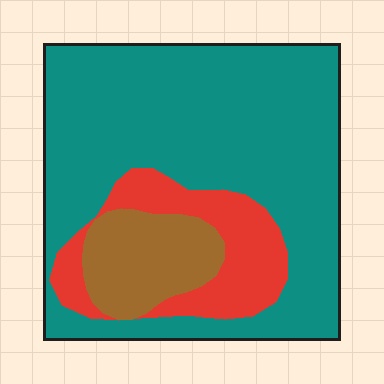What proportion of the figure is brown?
Brown takes up about one eighth (1/8) of the figure.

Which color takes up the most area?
Teal, at roughly 70%.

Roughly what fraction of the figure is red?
Red takes up about one sixth (1/6) of the figure.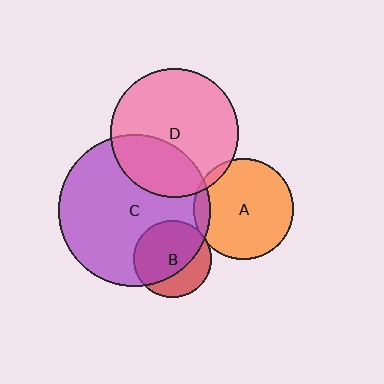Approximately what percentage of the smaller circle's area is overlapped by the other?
Approximately 30%.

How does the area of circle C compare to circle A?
Approximately 2.3 times.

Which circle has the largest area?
Circle C (purple).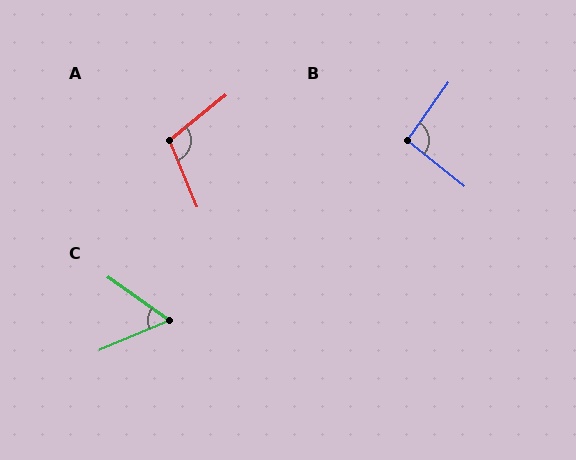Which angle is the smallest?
C, at approximately 58 degrees.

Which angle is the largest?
A, at approximately 106 degrees.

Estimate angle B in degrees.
Approximately 93 degrees.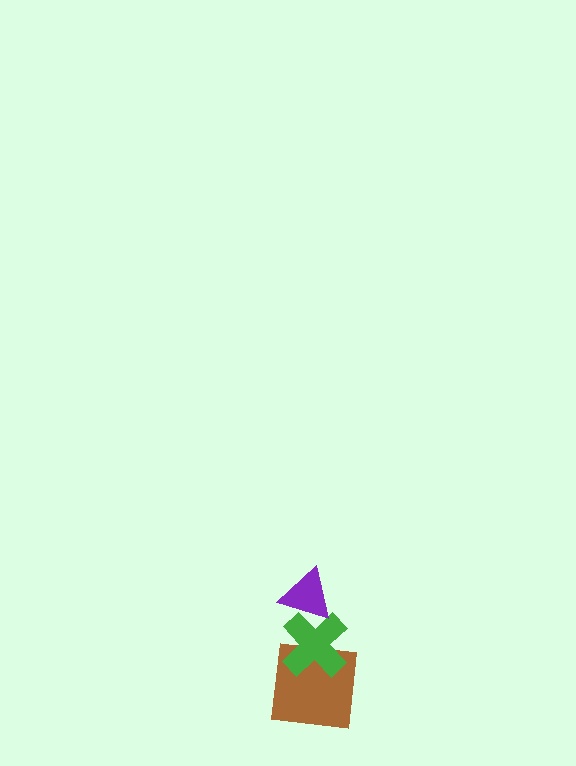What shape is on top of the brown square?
The green cross is on top of the brown square.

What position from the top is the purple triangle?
The purple triangle is 1st from the top.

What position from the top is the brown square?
The brown square is 3rd from the top.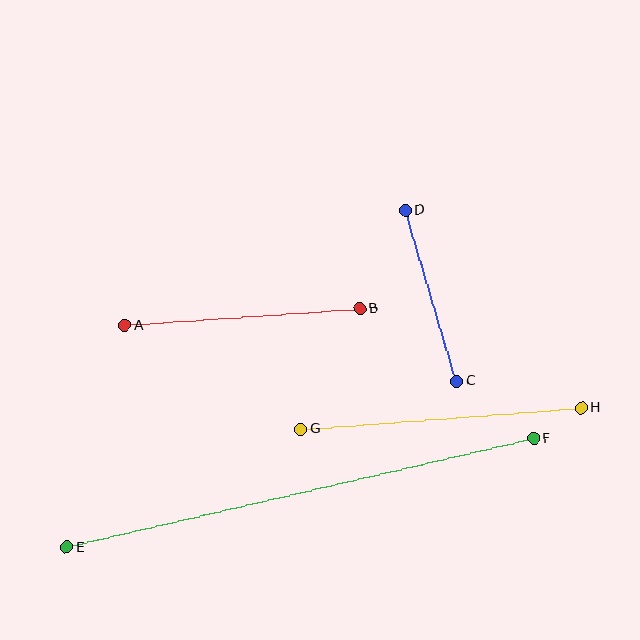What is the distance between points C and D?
The distance is approximately 179 pixels.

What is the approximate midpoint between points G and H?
The midpoint is at approximately (441, 419) pixels.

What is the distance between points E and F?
The distance is approximately 480 pixels.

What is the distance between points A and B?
The distance is approximately 236 pixels.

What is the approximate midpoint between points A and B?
The midpoint is at approximately (242, 317) pixels.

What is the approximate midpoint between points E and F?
The midpoint is at approximately (300, 493) pixels.